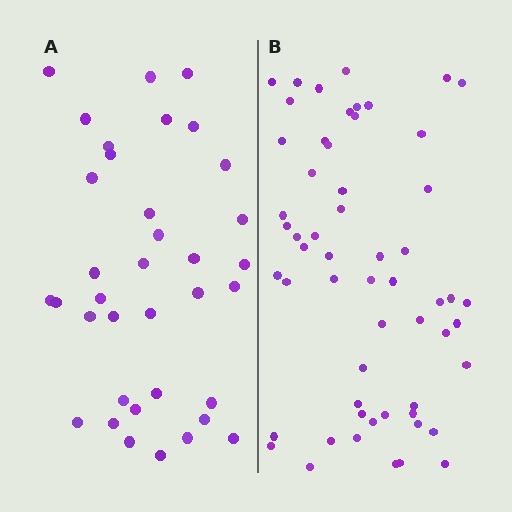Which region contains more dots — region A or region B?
Region B (the right region) has more dots.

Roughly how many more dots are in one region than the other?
Region B has approximately 20 more dots than region A.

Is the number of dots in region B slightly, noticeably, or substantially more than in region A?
Region B has substantially more. The ratio is roughly 1.6 to 1.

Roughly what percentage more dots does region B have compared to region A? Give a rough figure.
About 60% more.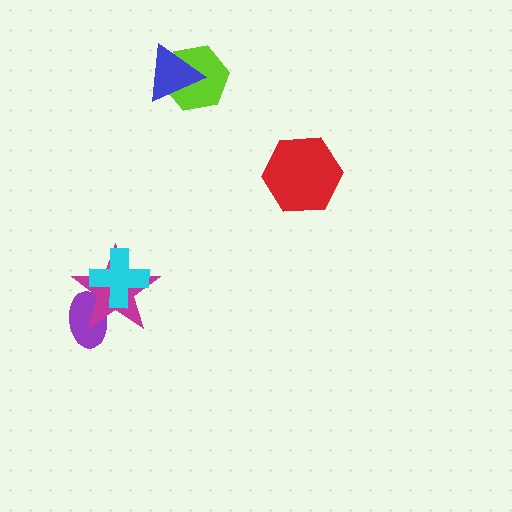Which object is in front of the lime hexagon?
The blue triangle is in front of the lime hexagon.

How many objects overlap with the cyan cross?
2 objects overlap with the cyan cross.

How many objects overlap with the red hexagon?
0 objects overlap with the red hexagon.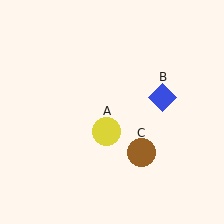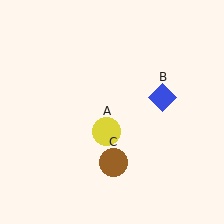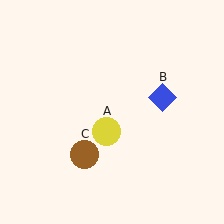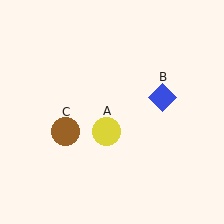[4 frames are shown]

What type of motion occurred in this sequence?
The brown circle (object C) rotated clockwise around the center of the scene.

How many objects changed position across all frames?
1 object changed position: brown circle (object C).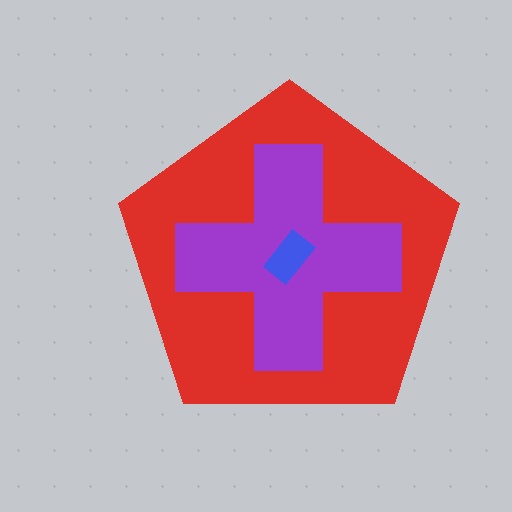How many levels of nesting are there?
3.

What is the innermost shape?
The blue rectangle.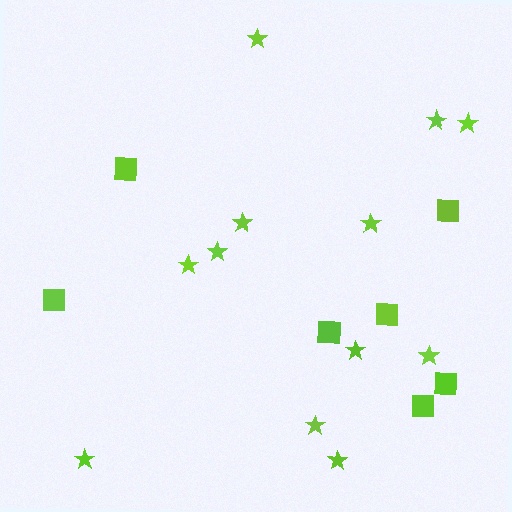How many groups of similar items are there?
There are 2 groups: one group of stars (12) and one group of squares (7).